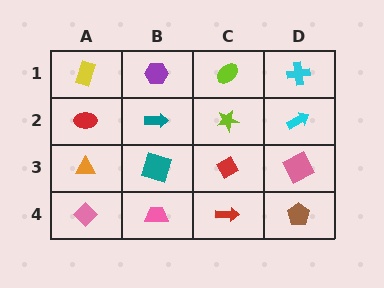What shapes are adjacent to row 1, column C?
A lime star (row 2, column C), a purple hexagon (row 1, column B), a cyan cross (row 1, column D).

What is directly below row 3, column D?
A brown pentagon.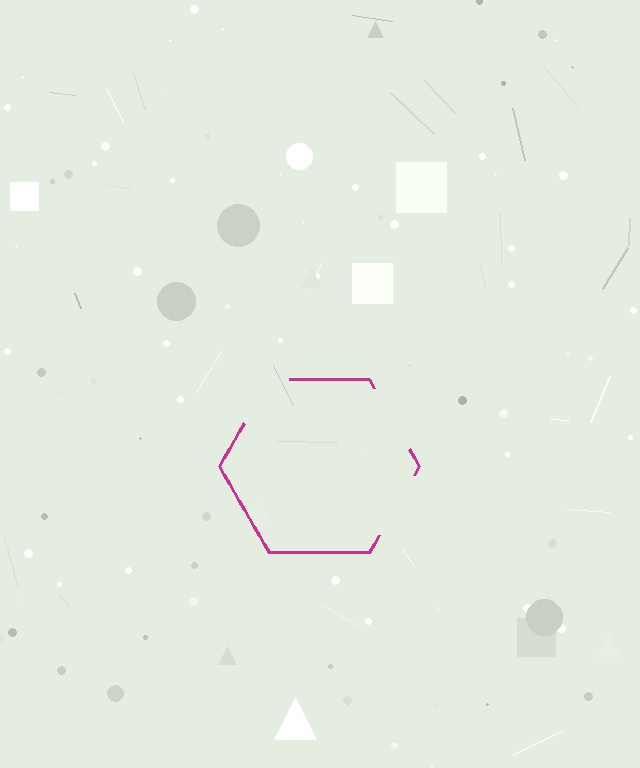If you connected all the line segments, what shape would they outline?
They would outline a hexagon.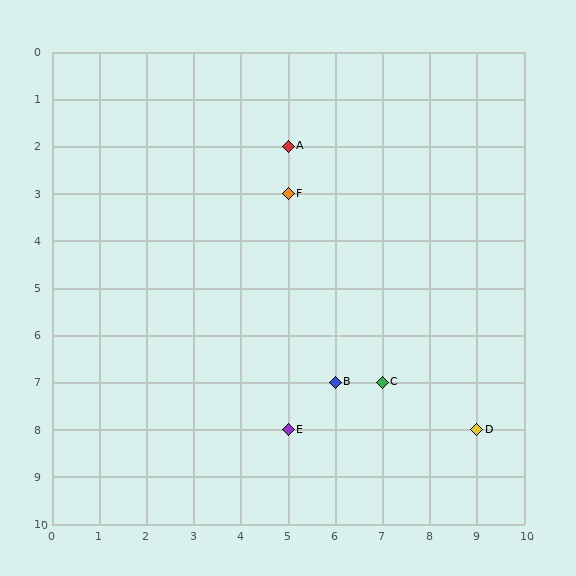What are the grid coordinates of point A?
Point A is at grid coordinates (5, 2).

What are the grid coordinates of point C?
Point C is at grid coordinates (7, 7).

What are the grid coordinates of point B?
Point B is at grid coordinates (6, 7).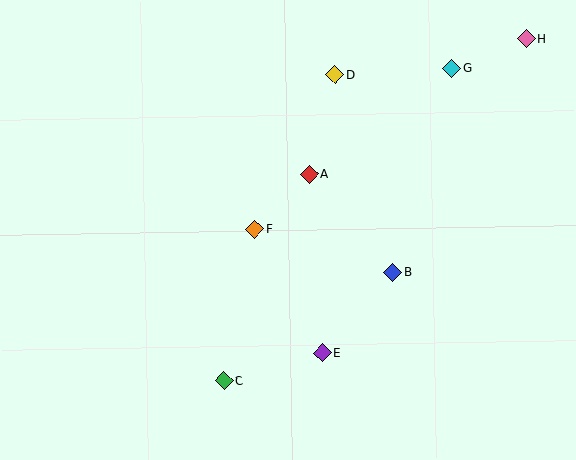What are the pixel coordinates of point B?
Point B is at (392, 273).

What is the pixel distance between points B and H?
The distance between B and H is 270 pixels.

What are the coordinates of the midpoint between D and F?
The midpoint between D and F is at (295, 152).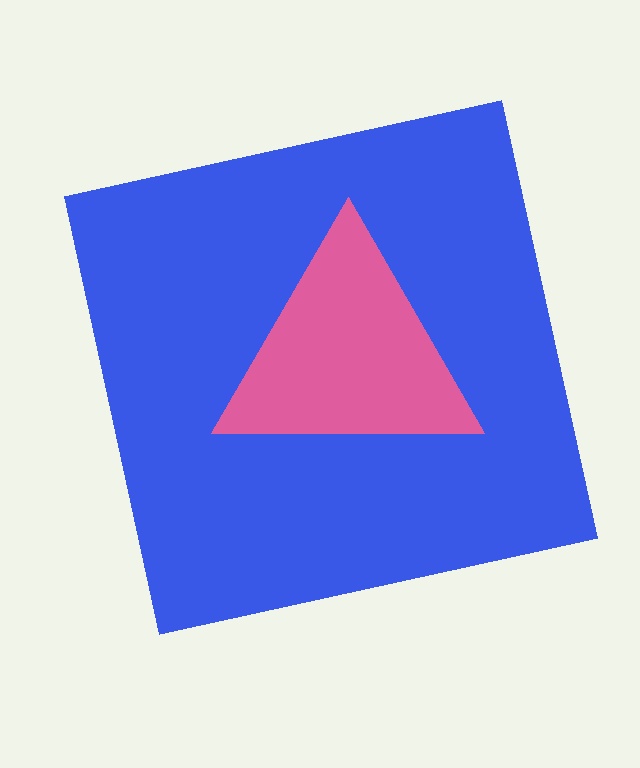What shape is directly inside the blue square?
The pink triangle.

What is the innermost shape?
The pink triangle.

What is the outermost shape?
The blue square.